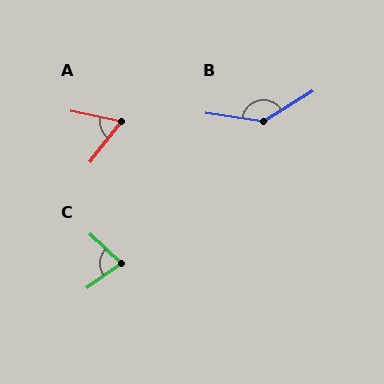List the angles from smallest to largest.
A (64°), C (78°), B (140°).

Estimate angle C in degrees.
Approximately 78 degrees.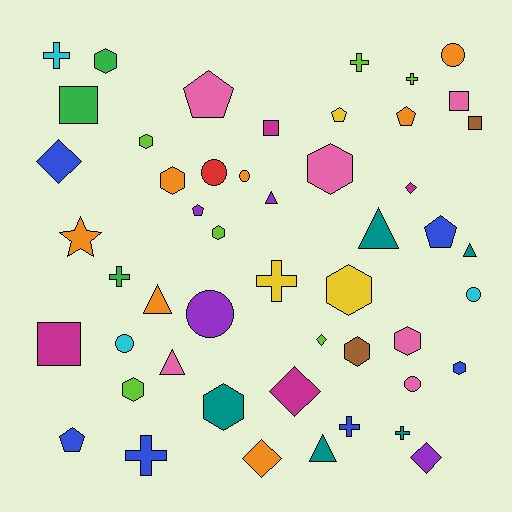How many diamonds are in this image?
There are 6 diamonds.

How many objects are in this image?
There are 50 objects.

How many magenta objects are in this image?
There are 4 magenta objects.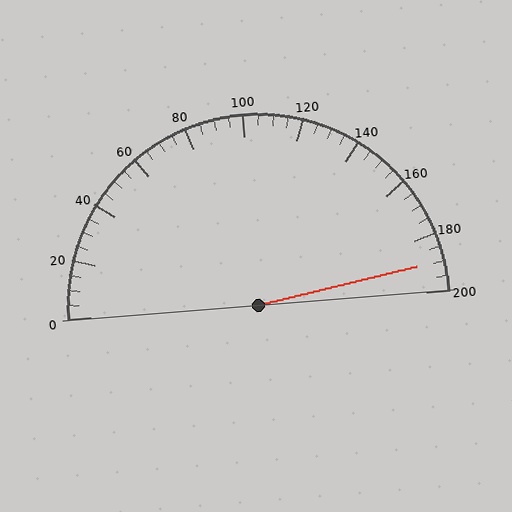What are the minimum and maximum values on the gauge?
The gauge ranges from 0 to 200.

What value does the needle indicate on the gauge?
The needle indicates approximately 190.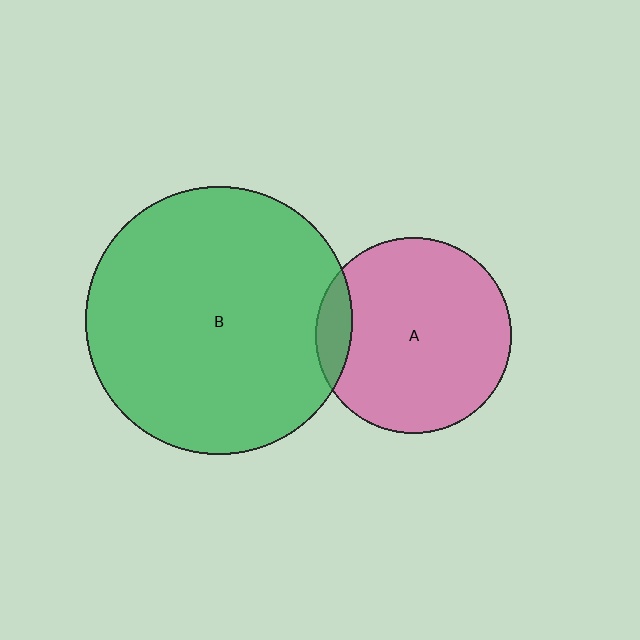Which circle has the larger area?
Circle B (green).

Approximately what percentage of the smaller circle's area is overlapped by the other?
Approximately 10%.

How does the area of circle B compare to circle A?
Approximately 1.9 times.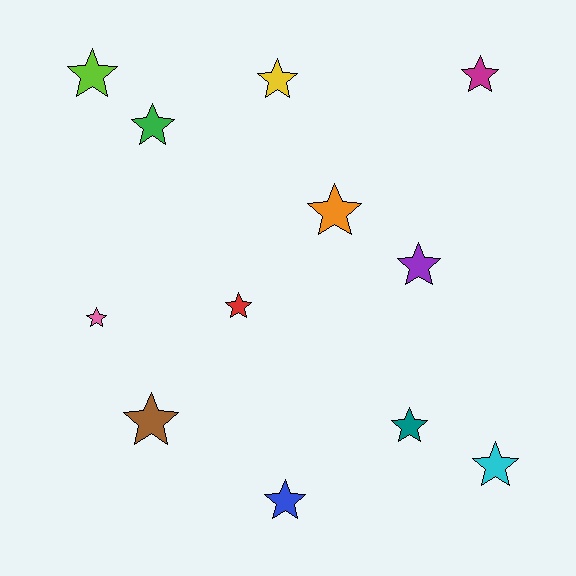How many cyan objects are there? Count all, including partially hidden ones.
There is 1 cyan object.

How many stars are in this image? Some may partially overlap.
There are 12 stars.